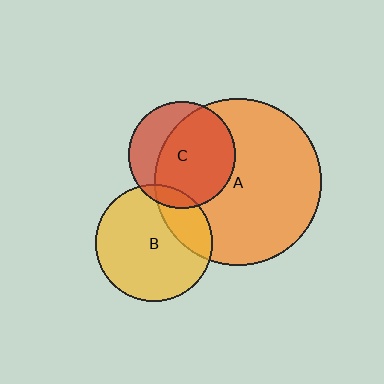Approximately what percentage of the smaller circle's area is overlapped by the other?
Approximately 70%.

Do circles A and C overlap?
Yes.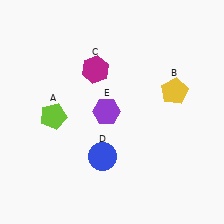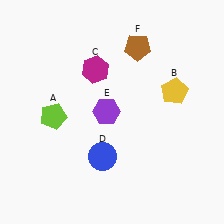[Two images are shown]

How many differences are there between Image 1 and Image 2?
There is 1 difference between the two images.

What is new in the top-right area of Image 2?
A brown pentagon (F) was added in the top-right area of Image 2.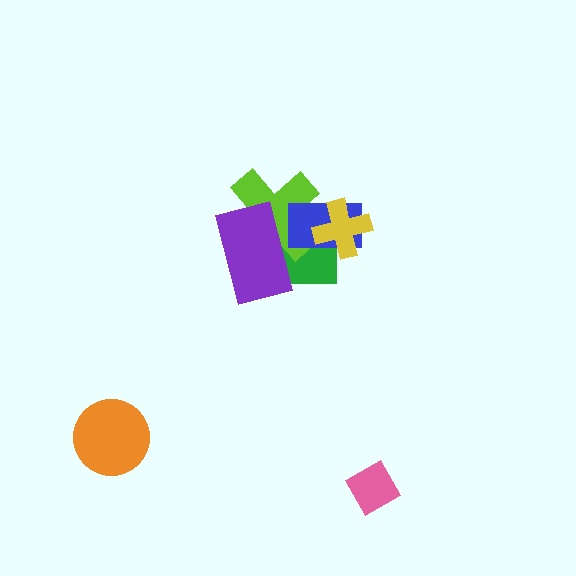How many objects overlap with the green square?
4 objects overlap with the green square.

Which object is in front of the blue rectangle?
The yellow cross is in front of the blue rectangle.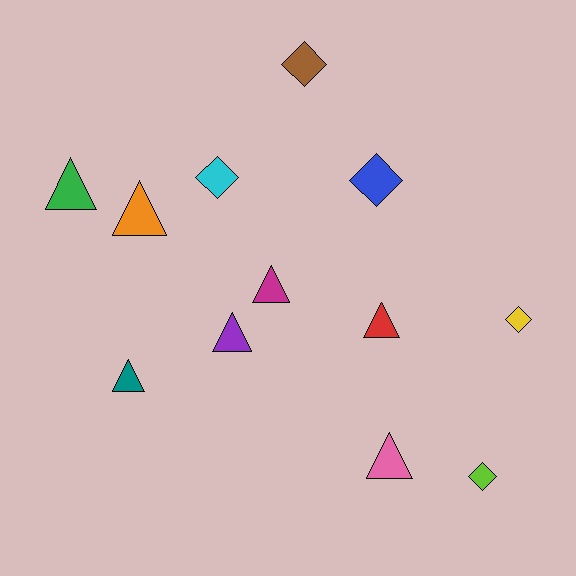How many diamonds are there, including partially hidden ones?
There are 5 diamonds.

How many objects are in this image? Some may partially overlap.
There are 12 objects.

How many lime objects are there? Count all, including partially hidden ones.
There is 1 lime object.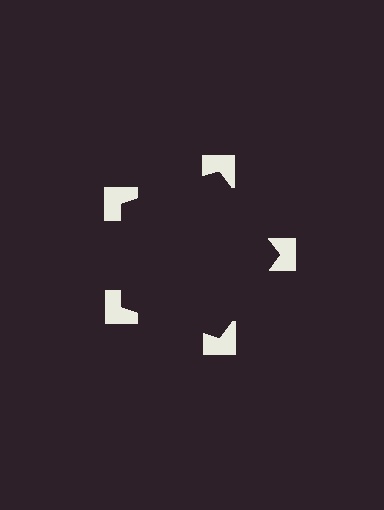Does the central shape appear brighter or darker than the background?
It typically appears slightly darker than the background, even though no actual brightness change is drawn.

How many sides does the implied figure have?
5 sides.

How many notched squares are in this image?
There are 5 — one at each vertex of the illusory pentagon.